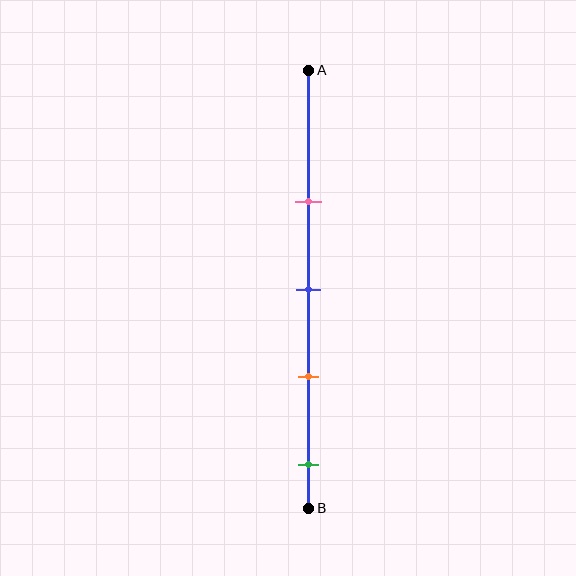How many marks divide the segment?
There are 4 marks dividing the segment.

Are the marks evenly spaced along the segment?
Yes, the marks are approximately evenly spaced.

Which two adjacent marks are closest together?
The blue and orange marks are the closest adjacent pair.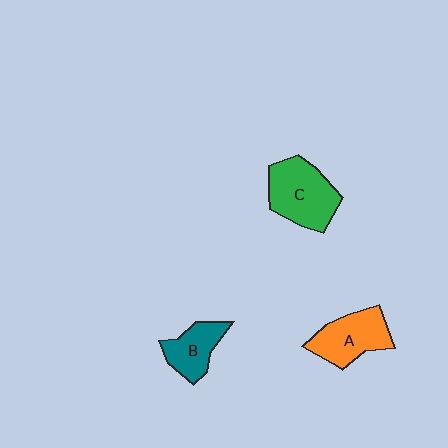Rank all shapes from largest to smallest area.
From largest to smallest: C (green), A (orange), B (teal).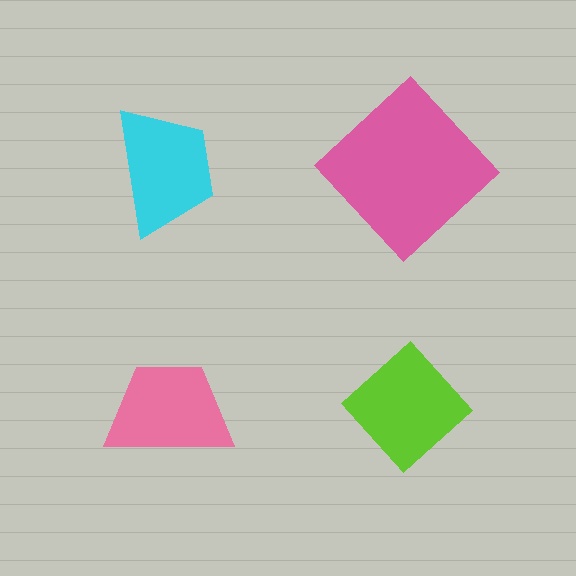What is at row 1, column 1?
A cyan trapezoid.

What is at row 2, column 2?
A lime diamond.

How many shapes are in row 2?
2 shapes.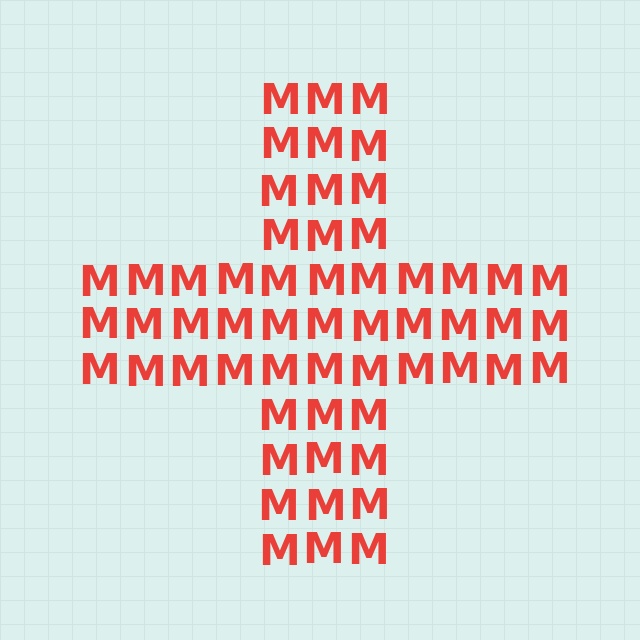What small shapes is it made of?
It is made of small letter M's.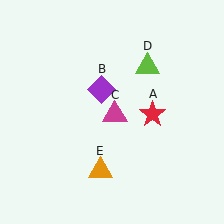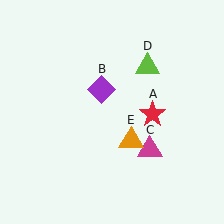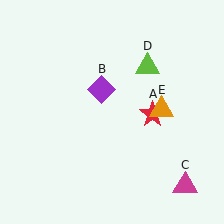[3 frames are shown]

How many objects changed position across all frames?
2 objects changed position: magenta triangle (object C), orange triangle (object E).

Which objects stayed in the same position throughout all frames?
Red star (object A) and purple diamond (object B) and lime triangle (object D) remained stationary.